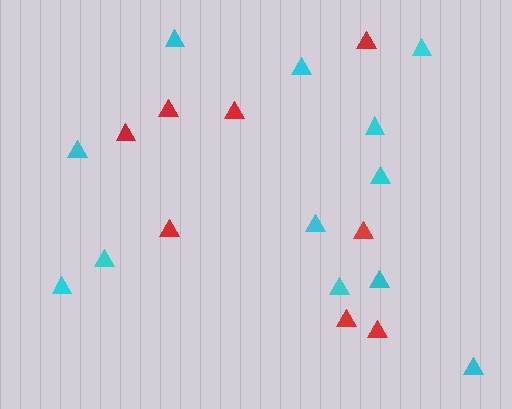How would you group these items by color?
There are 2 groups: one group of cyan triangles (12) and one group of red triangles (8).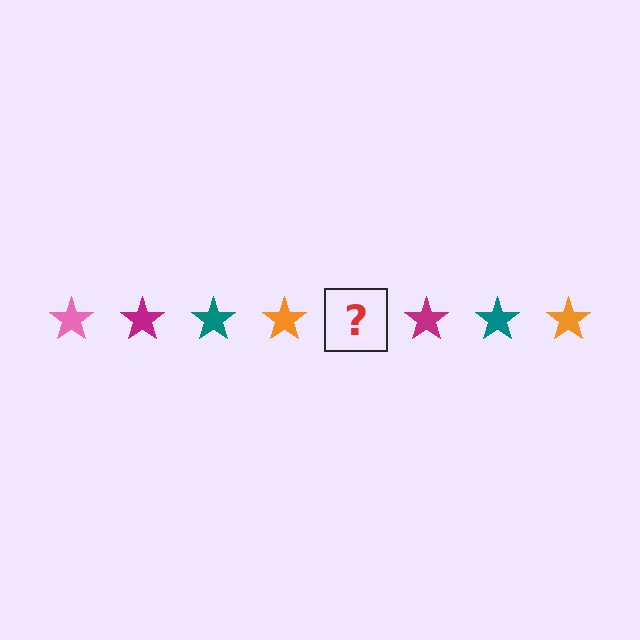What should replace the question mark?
The question mark should be replaced with a pink star.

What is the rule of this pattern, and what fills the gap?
The rule is that the pattern cycles through pink, magenta, teal, orange stars. The gap should be filled with a pink star.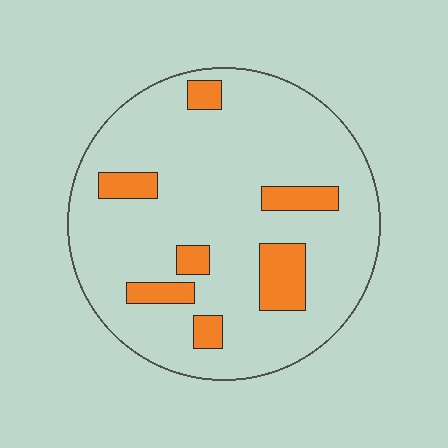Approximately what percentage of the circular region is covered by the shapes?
Approximately 15%.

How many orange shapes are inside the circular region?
7.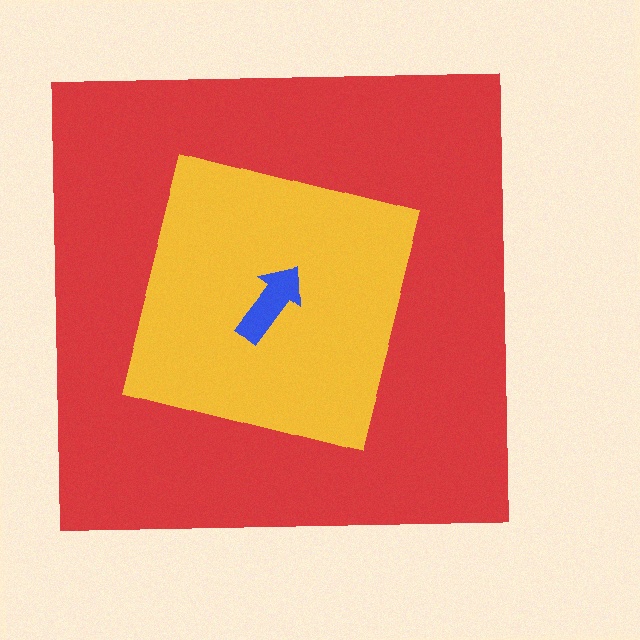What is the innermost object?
The blue arrow.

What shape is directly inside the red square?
The yellow square.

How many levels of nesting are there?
3.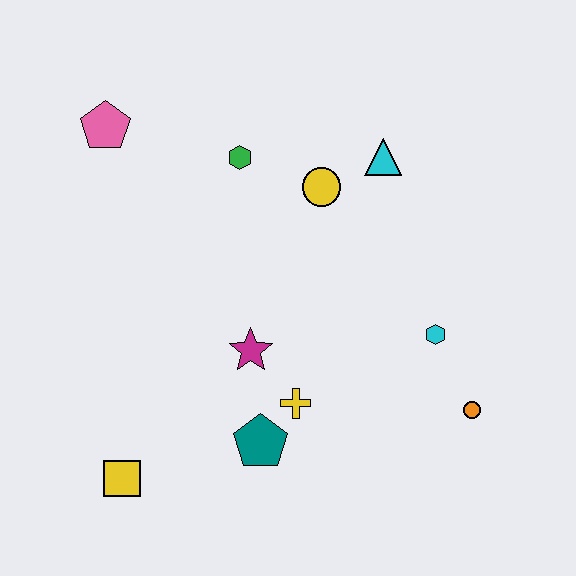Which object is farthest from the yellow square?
The cyan triangle is farthest from the yellow square.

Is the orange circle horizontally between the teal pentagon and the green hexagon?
No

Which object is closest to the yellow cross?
The teal pentagon is closest to the yellow cross.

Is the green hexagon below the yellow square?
No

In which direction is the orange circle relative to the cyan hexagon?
The orange circle is below the cyan hexagon.